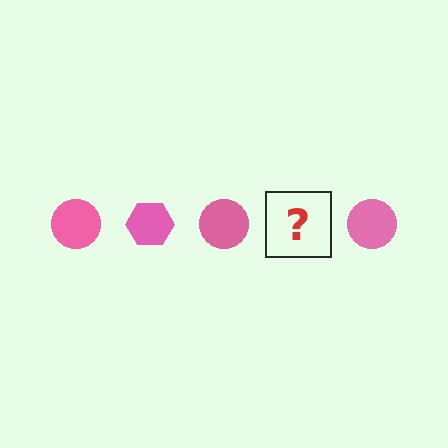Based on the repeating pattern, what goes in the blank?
The blank should be a pink hexagon.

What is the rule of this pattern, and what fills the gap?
The rule is that the pattern cycles through circle, hexagon shapes in pink. The gap should be filled with a pink hexagon.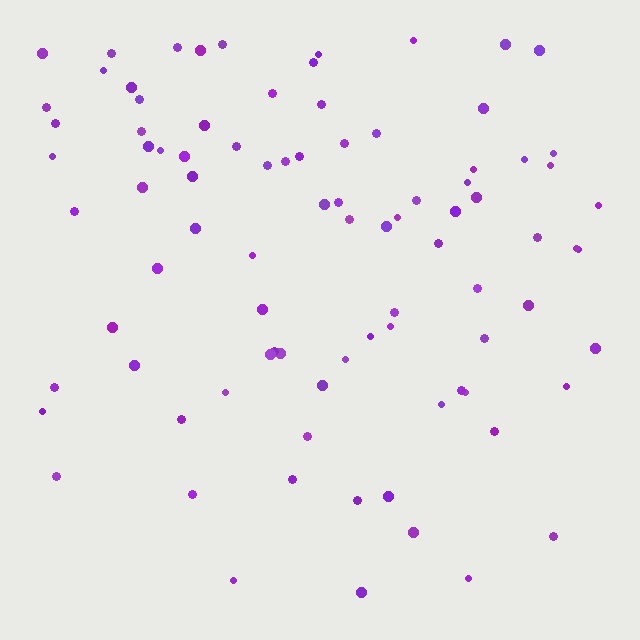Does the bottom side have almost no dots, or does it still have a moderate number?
Still a moderate number, just noticeably fewer than the top.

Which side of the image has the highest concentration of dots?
The top.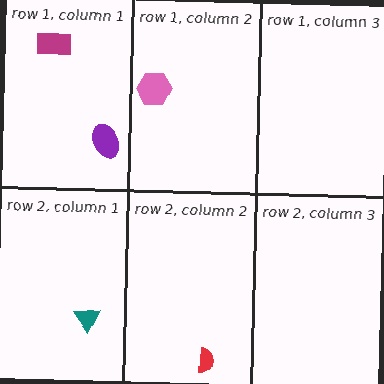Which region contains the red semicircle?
The row 2, column 2 region.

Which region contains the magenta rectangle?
The row 1, column 1 region.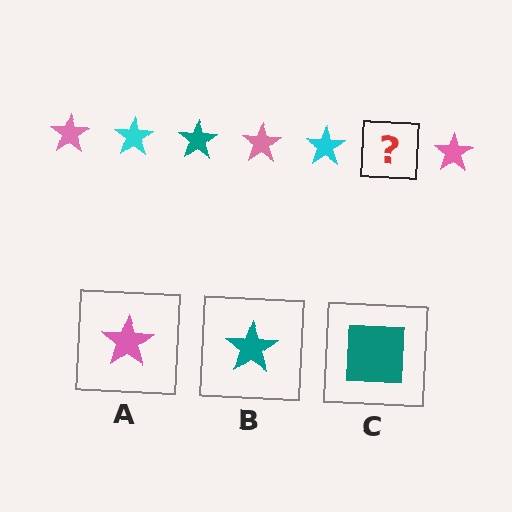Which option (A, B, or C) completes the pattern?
B.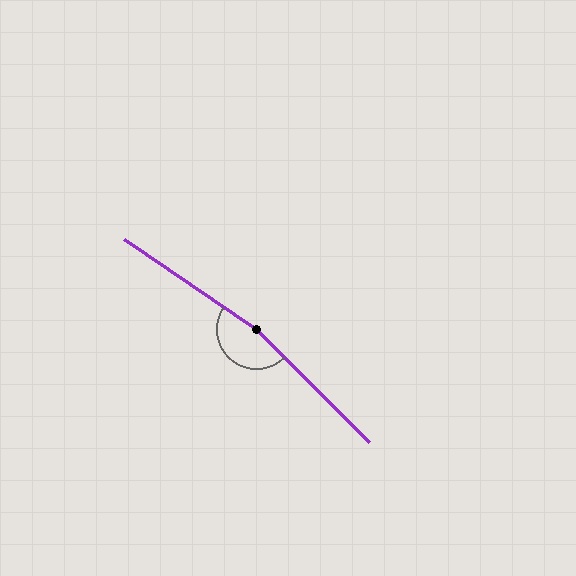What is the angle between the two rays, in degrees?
Approximately 169 degrees.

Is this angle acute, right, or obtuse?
It is obtuse.